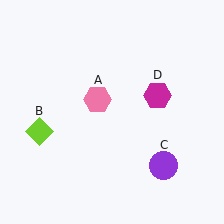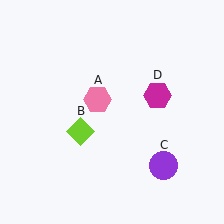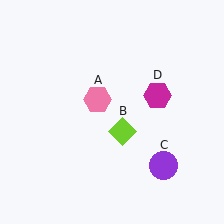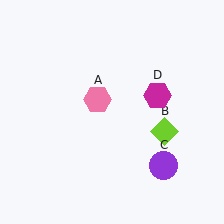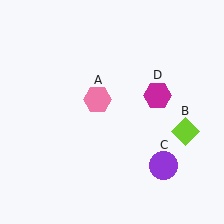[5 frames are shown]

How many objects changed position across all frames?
1 object changed position: lime diamond (object B).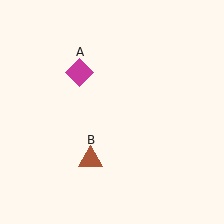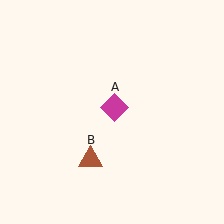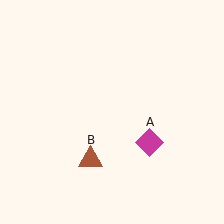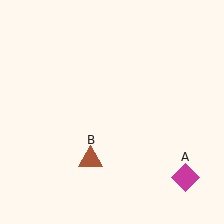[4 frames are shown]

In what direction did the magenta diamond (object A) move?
The magenta diamond (object A) moved down and to the right.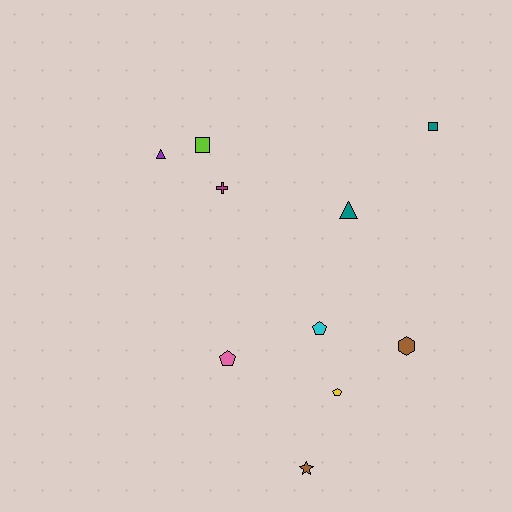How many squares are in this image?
There are 2 squares.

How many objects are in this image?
There are 10 objects.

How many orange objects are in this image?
There are no orange objects.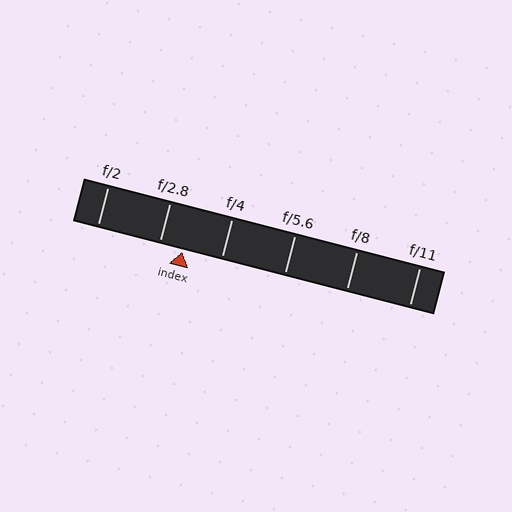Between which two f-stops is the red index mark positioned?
The index mark is between f/2.8 and f/4.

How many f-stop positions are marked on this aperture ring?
There are 6 f-stop positions marked.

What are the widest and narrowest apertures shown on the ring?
The widest aperture shown is f/2 and the narrowest is f/11.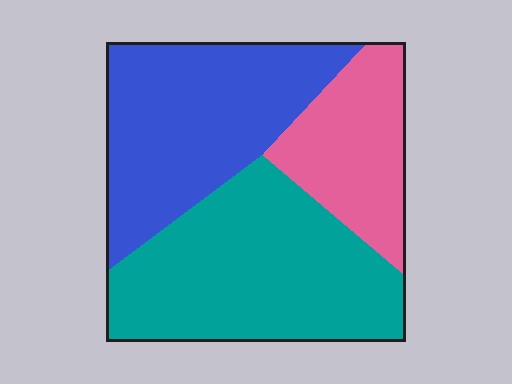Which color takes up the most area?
Teal, at roughly 40%.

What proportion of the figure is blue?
Blue covers about 35% of the figure.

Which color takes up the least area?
Pink, at roughly 20%.